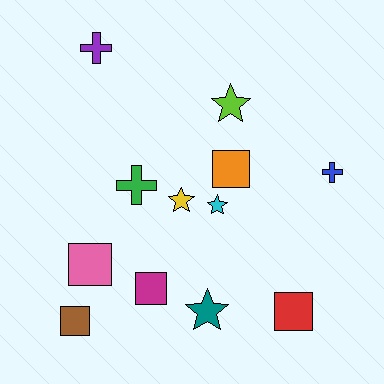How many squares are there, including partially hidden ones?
There are 5 squares.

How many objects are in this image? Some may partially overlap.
There are 12 objects.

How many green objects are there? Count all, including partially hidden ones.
There is 1 green object.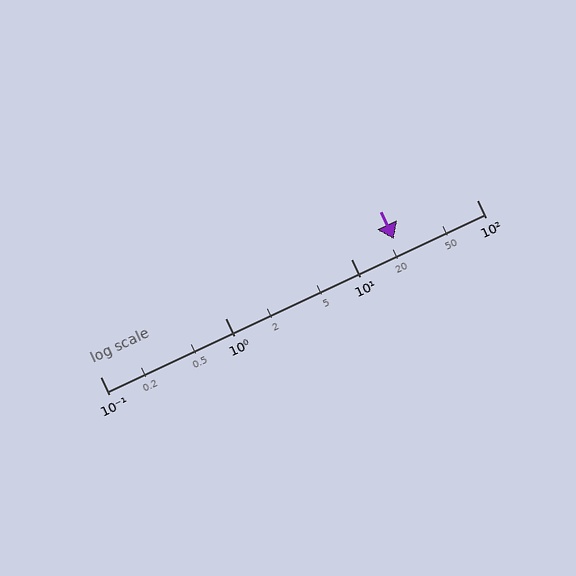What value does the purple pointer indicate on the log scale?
The pointer indicates approximately 22.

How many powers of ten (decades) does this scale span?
The scale spans 3 decades, from 0.1 to 100.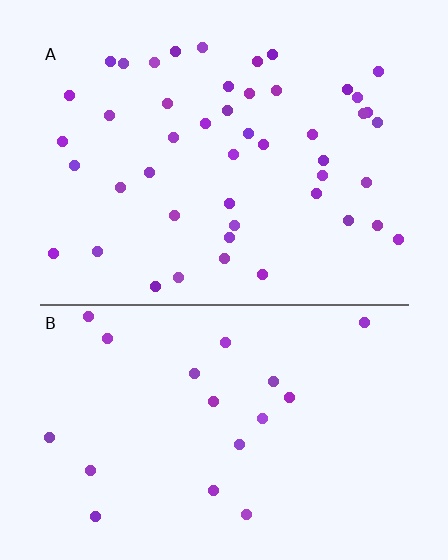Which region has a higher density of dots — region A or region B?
A (the top).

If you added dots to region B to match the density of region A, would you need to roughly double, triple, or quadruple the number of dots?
Approximately triple.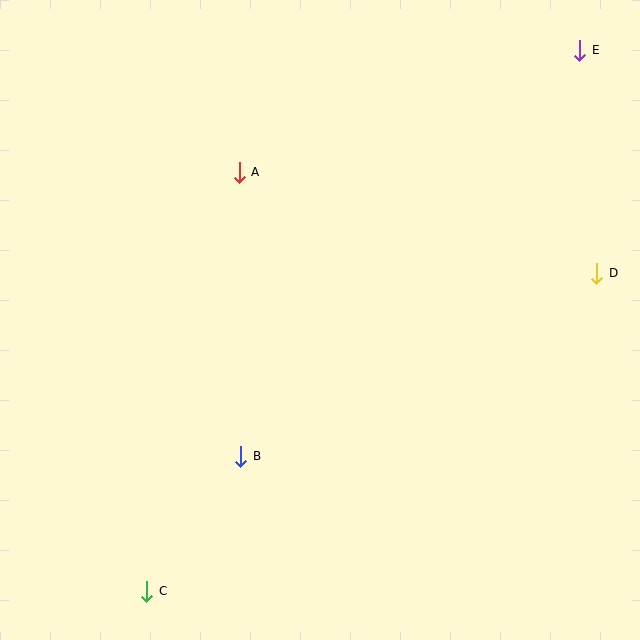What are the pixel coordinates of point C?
Point C is at (147, 591).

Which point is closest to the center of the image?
Point B at (241, 456) is closest to the center.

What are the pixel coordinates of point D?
Point D is at (597, 273).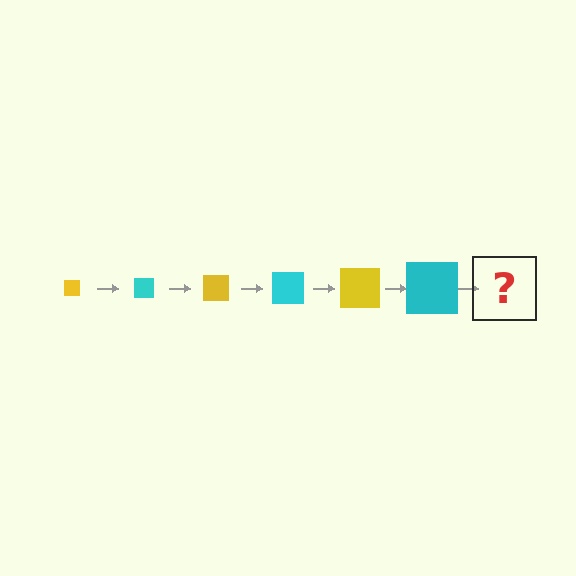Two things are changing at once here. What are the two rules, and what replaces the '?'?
The two rules are that the square grows larger each step and the color cycles through yellow and cyan. The '?' should be a yellow square, larger than the previous one.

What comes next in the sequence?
The next element should be a yellow square, larger than the previous one.